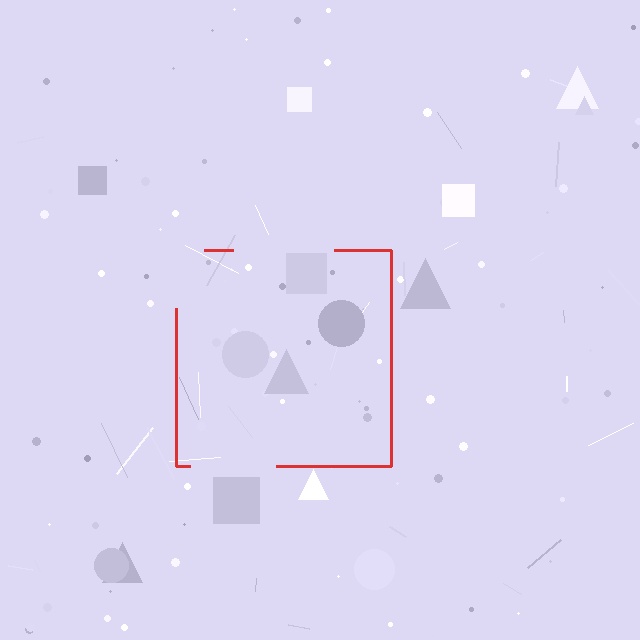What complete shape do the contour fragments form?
The contour fragments form a square.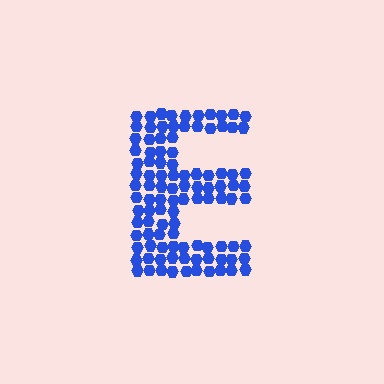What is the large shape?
The large shape is the letter E.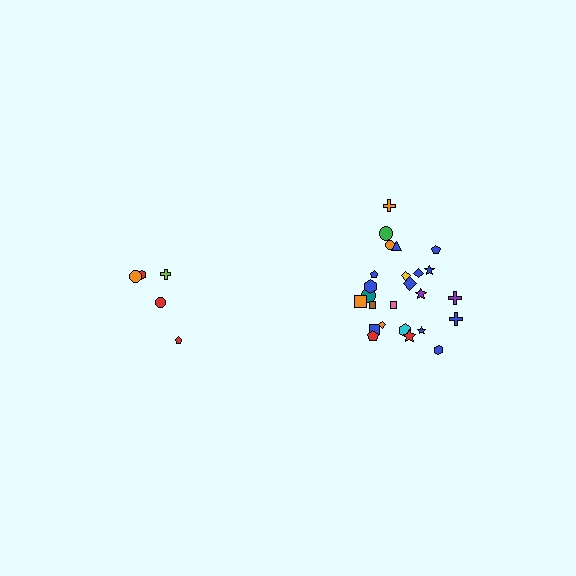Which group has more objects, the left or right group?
The right group.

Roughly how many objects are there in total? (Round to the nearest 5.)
Roughly 30 objects in total.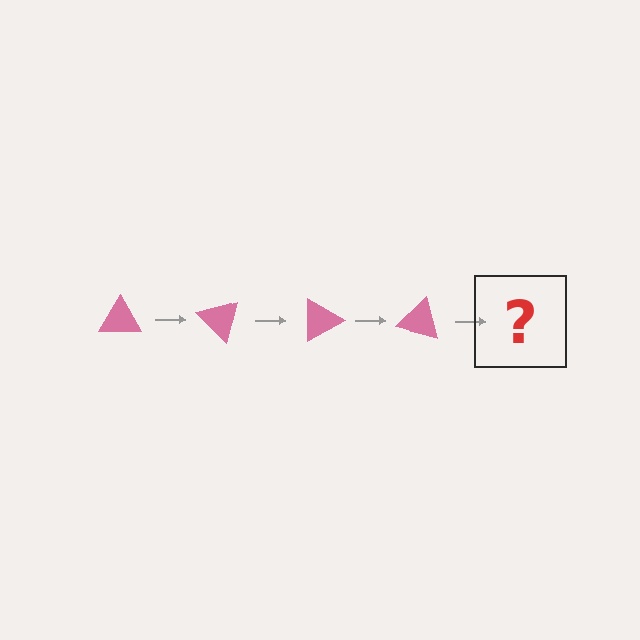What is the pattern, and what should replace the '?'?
The pattern is that the triangle rotates 45 degrees each step. The '?' should be a pink triangle rotated 180 degrees.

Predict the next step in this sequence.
The next step is a pink triangle rotated 180 degrees.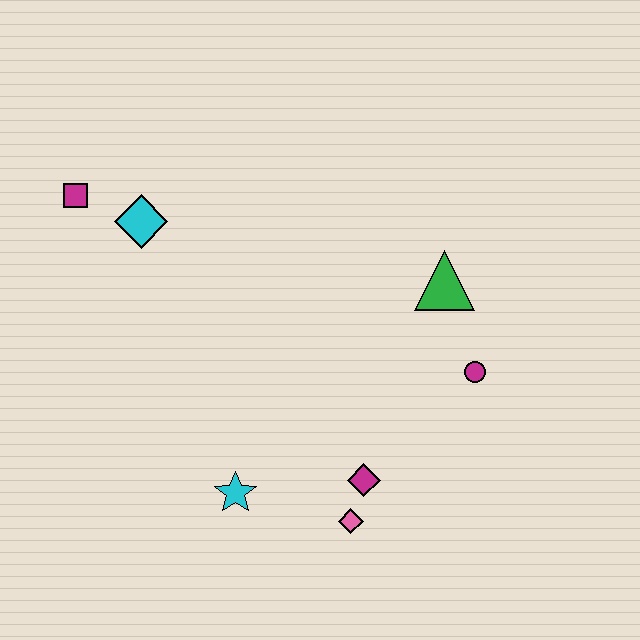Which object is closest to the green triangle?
The magenta circle is closest to the green triangle.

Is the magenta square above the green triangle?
Yes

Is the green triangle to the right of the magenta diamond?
Yes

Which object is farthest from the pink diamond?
The magenta square is farthest from the pink diamond.